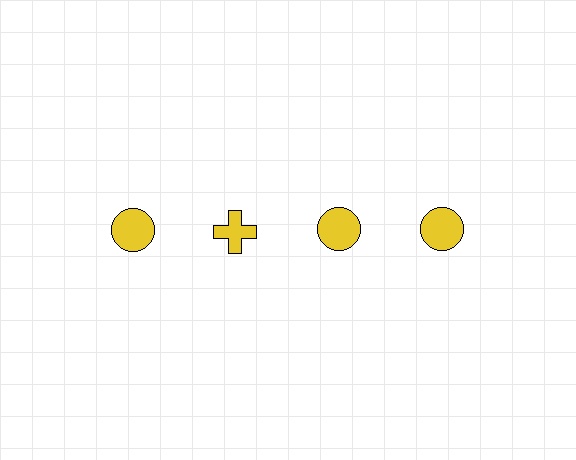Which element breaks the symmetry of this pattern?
The yellow cross in the top row, second from left column breaks the symmetry. All other shapes are yellow circles.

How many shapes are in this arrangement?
There are 4 shapes arranged in a grid pattern.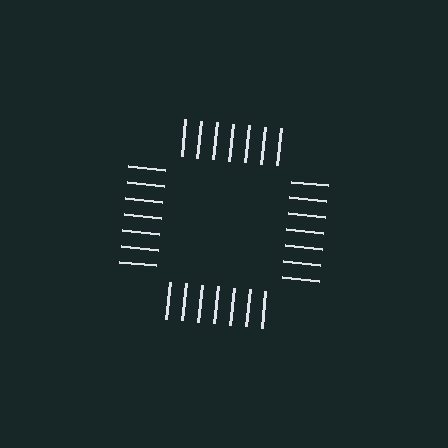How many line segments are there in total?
28 — 7 along each of the 4 edges.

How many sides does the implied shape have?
4 sides — the line-ends trace a square.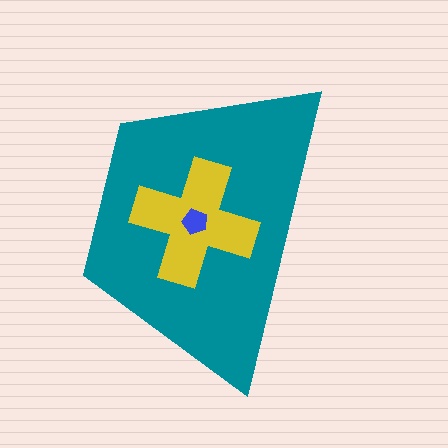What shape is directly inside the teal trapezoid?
The yellow cross.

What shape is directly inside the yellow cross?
The blue pentagon.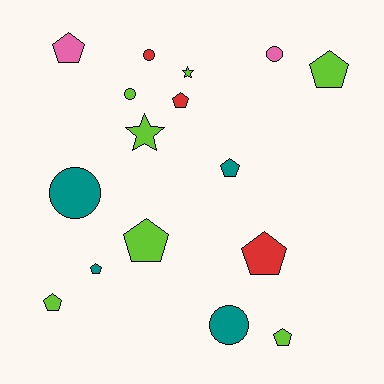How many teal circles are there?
There are 2 teal circles.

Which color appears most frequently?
Lime, with 7 objects.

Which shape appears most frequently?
Pentagon, with 9 objects.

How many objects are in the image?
There are 16 objects.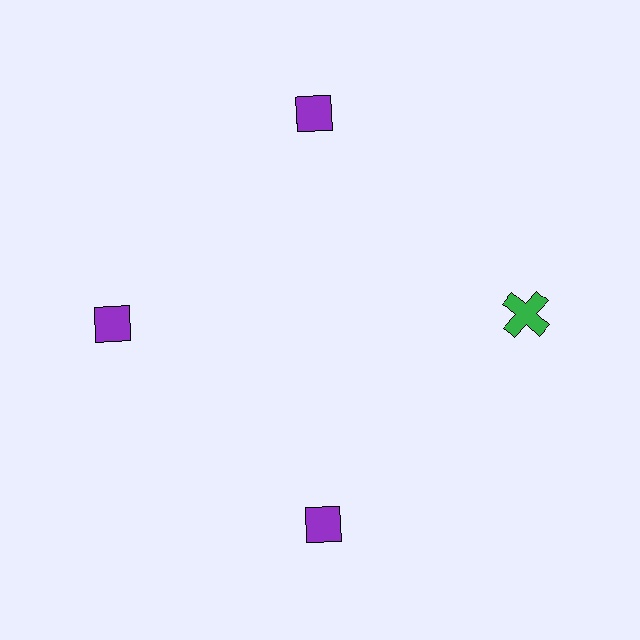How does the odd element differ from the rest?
It differs in both color (green instead of purple) and shape (cross instead of diamond).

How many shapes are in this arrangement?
There are 4 shapes arranged in a ring pattern.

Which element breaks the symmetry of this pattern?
The green cross at roughly the 3 o'clock position breaks the symmetry. All other shapes are purple diamonds.